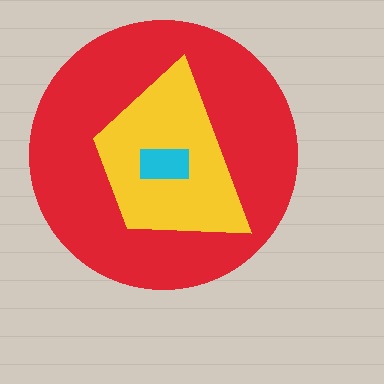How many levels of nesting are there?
3.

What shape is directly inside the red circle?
The yellow trapezoid.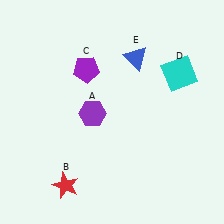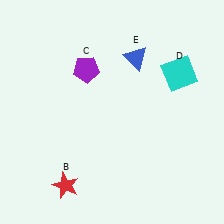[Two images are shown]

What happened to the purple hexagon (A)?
The purple hexagon (A) was removed in Image 2. It was in the bottom-left area of Image 1.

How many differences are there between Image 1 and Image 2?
There is 1 difference between the two images.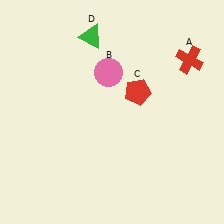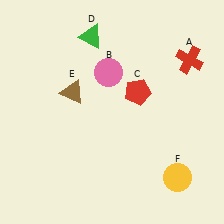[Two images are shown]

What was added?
A brown triangle (E), a yellow circle (F) were added in Image 2.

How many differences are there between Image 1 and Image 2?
There are 2 differences between the two images.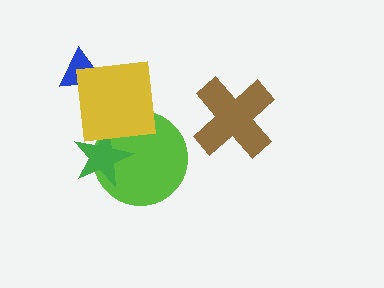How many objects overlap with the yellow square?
3 objects overlap with the yellow square.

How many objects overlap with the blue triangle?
1 object overlaps with the blue triangle.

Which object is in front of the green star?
The yellow square is in front of the green star.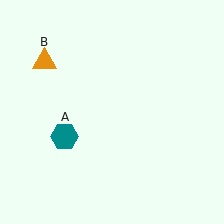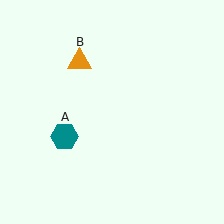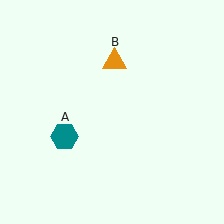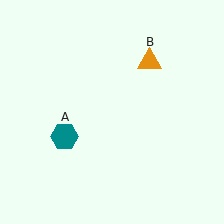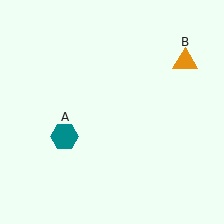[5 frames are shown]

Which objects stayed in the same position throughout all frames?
Teal hexagon (object A) remained stationary.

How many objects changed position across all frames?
1 object changed position: orange triangle (object B).